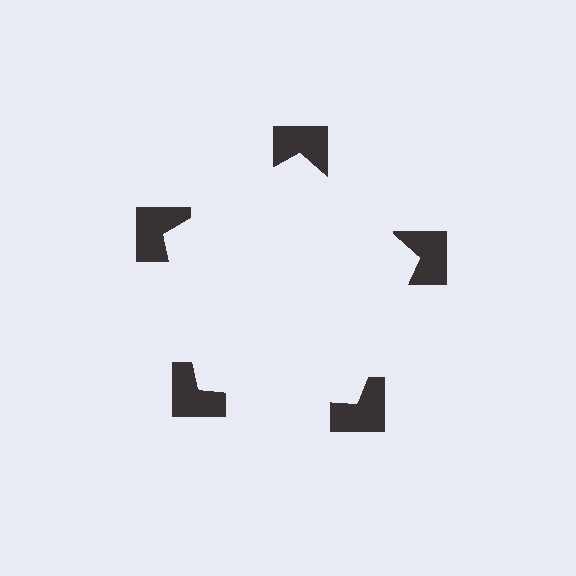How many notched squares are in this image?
There are 5 — one at each vertex of the illusory pentagon.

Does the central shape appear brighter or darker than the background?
It typically appears slightly brighter than the background, even though no actual brightness change is drawn.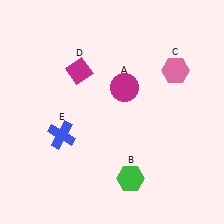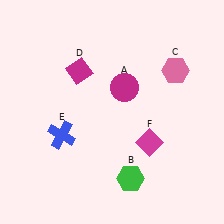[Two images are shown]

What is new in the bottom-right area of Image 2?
A magenta diamond (F) was added in the bottom-right area of Image 2.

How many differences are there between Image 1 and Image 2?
There is 1 difference between the two images.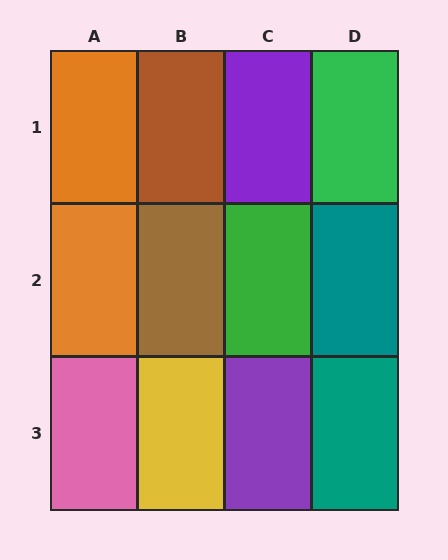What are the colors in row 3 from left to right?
Pink, yellow, purple, teal.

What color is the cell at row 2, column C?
Green.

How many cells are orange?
2 cells are orange.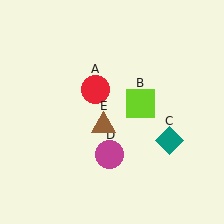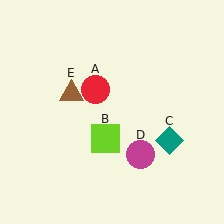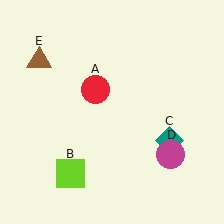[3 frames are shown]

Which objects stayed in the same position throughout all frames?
Red circle (object A) and teal diamond (object C) remained stationary.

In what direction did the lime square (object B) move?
The lime square (object B) moved down and to the left.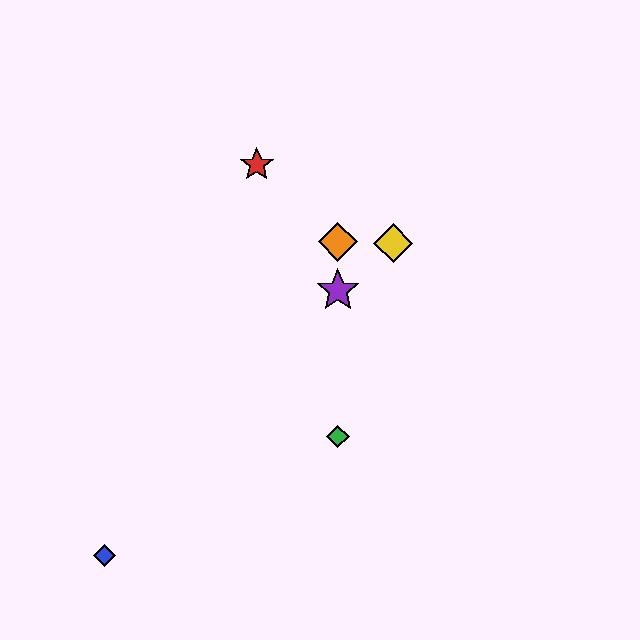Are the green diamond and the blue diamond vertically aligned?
No, the green diamond is at x≈338 and the blue diamond is at x≈105.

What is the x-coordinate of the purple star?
The purple star is at x≈338.